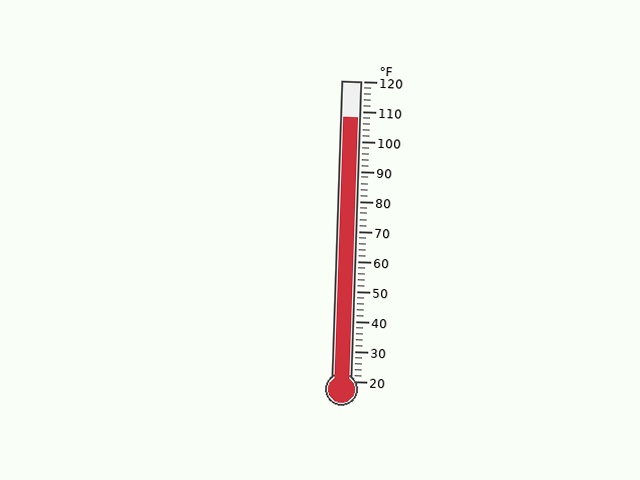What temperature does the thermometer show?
The thermometer shows approximately 108°F.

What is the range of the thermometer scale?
The thermometer scale ranges from 20°F to 120°F.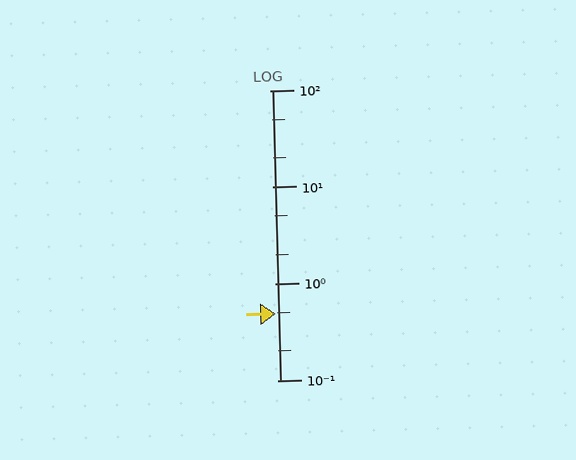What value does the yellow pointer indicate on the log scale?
The pointer indicates approximately 0.49.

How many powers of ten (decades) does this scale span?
The scale spans 3 decades, from 0.1 to 100.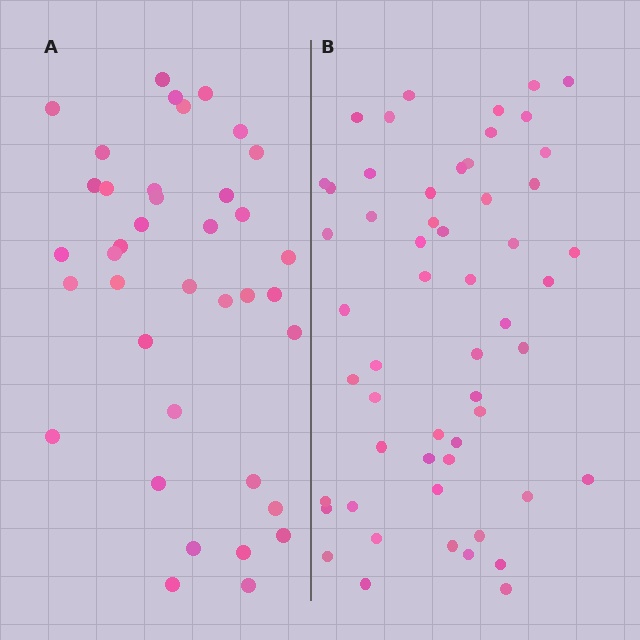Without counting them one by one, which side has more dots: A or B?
Region B (the right region) has more dots.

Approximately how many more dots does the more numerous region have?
Region B has approximately 15 more dots than region A.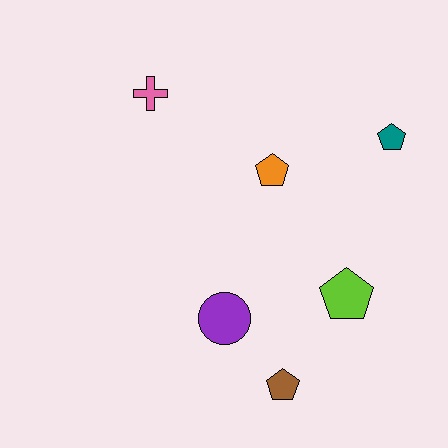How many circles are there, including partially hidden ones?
There is 1 circle.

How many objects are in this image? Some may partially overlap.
There are 6 objects.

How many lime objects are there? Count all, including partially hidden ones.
There is 1 lime object.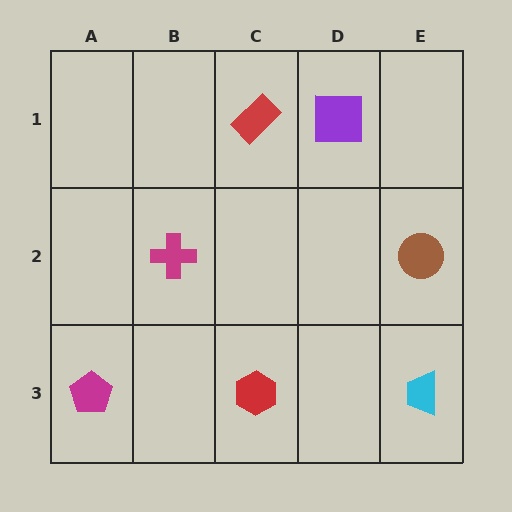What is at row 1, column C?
A red rectangle.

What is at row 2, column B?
A magenta cross.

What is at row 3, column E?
A cyan trapezoid.